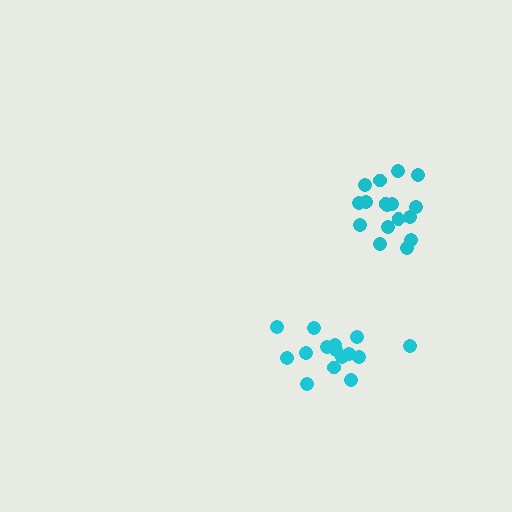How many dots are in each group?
Group 1: 15 dots, Group 2: 17 dots (32 total).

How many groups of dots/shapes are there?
There are 2 groups.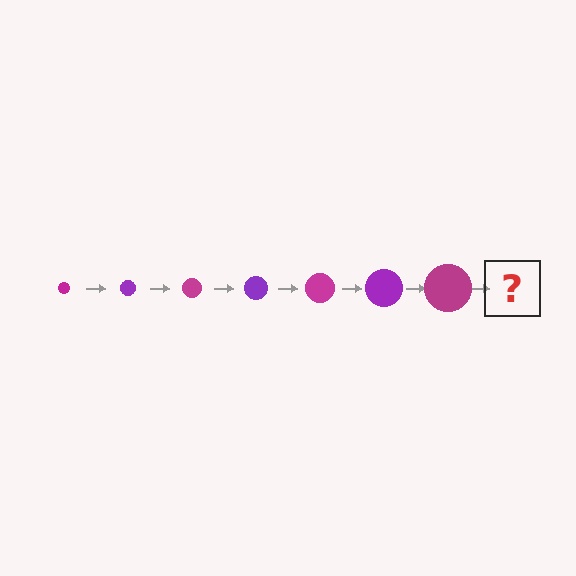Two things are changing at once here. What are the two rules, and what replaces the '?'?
The two rules are that the circle grows larger each step and the color cycles through magenta and purple. The '?' should be a purple circle, larger than the previous one.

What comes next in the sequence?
The next element should be a purple circle, larger than the previous one.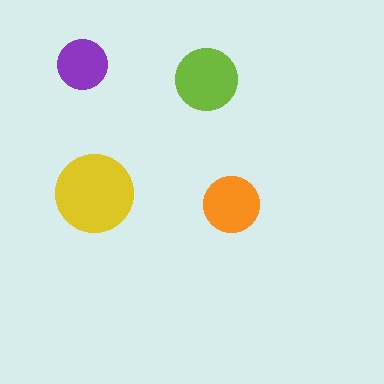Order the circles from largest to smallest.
the yellow one, the lime one, the orange one, the purple one.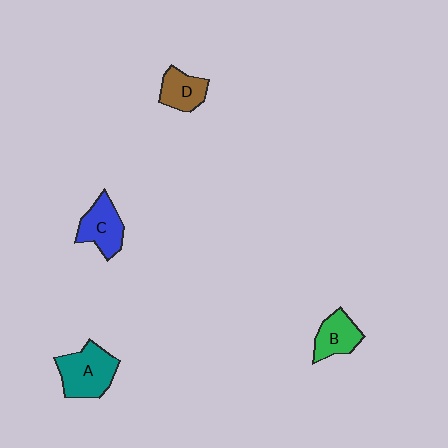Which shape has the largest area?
Shape A (teal).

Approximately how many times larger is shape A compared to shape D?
Approximately 1.6 times.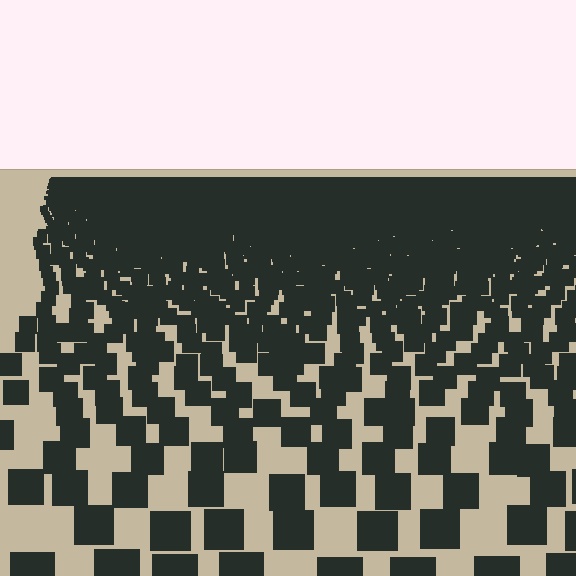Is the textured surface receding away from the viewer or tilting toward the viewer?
The surface is receding away from the viewer. Texture elements get smaller and denser toward the top.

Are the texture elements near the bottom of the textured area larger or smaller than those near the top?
Larger. Near the bottom, elements are closer to the viewer and appear at a bigger on-screen size.